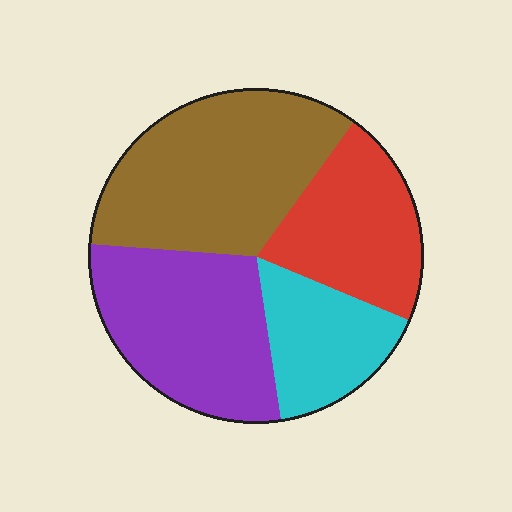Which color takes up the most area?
Brown, at roughly 35%.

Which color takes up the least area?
Cyan, at roughly 15%.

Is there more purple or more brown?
Brown.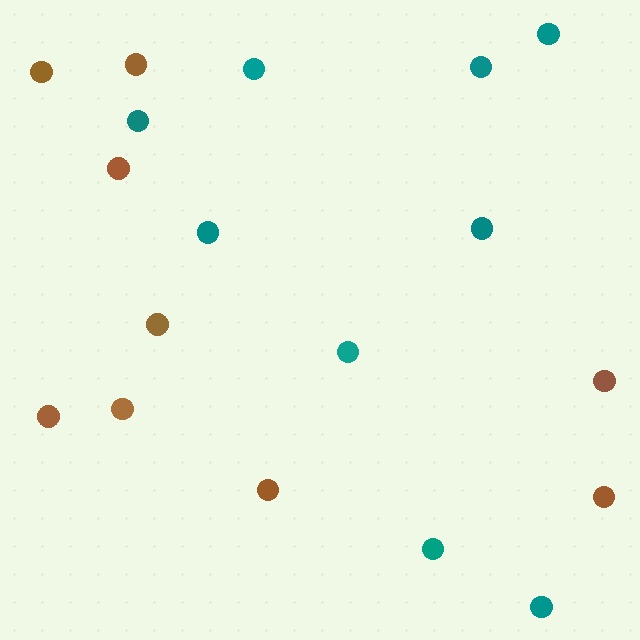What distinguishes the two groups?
There are 2 groups: one group of brown circles (9) and one group of teal circles (9).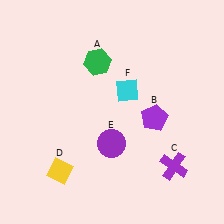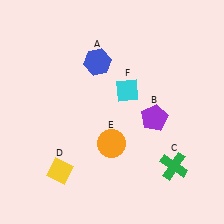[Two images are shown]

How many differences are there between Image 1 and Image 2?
There are 3 differences between the two images.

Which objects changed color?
A changed from green to blue. C changed from purple to green. E changed from purple to orange.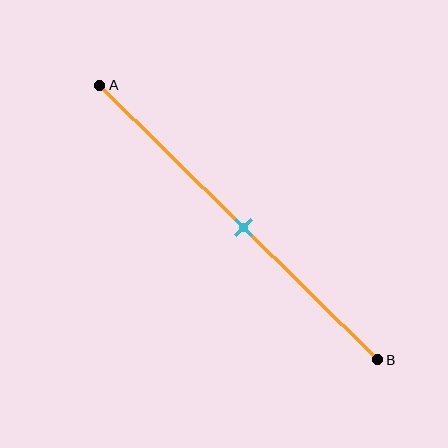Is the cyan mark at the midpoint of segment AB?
Yes, the mark is approximately at the midpoint.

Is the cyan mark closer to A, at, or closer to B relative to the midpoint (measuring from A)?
The cyan mark is approximately at the midpoint of segment AB.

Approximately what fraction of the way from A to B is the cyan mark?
The cyan mark is approximately 50% of the way from A to B.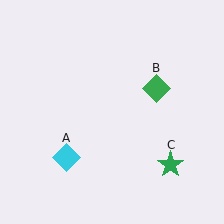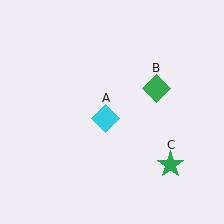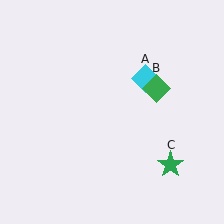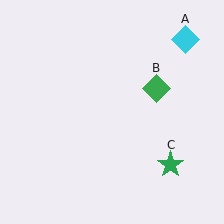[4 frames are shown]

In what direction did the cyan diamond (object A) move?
The cyan diamond (object A) moved up and to the right.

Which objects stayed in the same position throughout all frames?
Green diamond (object B) and green star (object C) remained stationary.